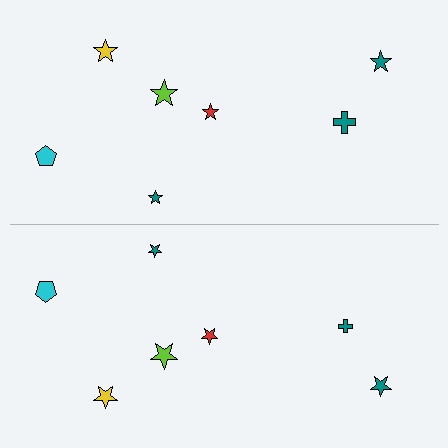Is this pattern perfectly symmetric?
No, the pattern is not perfectly symmetric. The teal cross on the bottom side has a different size than its mirror counterpart.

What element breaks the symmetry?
The teal cross on the bottom side has a different size than its mirror counterpart.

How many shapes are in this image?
There are 14 shapes in this image.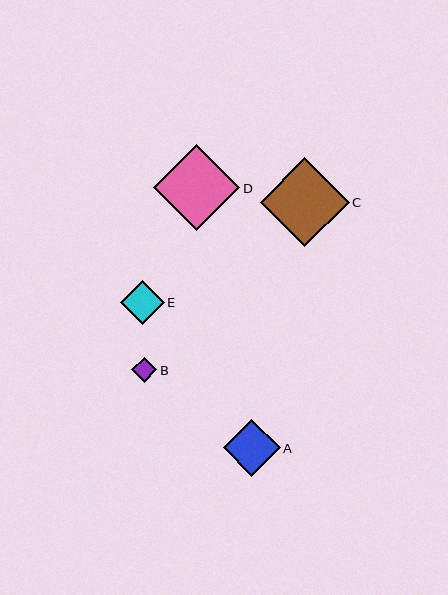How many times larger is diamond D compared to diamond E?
Diamond D is approximately 2.0 times the size of diamond E.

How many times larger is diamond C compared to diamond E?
Diamond C is approximately 2.0 times the size of diamond E.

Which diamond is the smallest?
Diamond B is the smallest with a size of approximately 25 pixels.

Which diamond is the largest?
Diamond C is the largest with a size of approximately 89 pixels.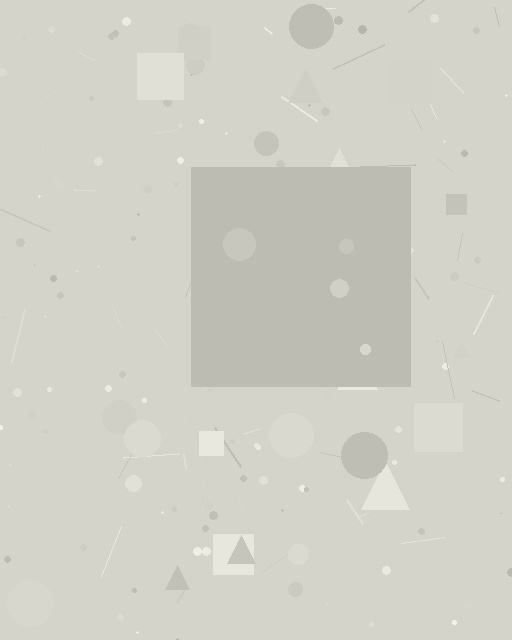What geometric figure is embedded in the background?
A square is embedded in the background.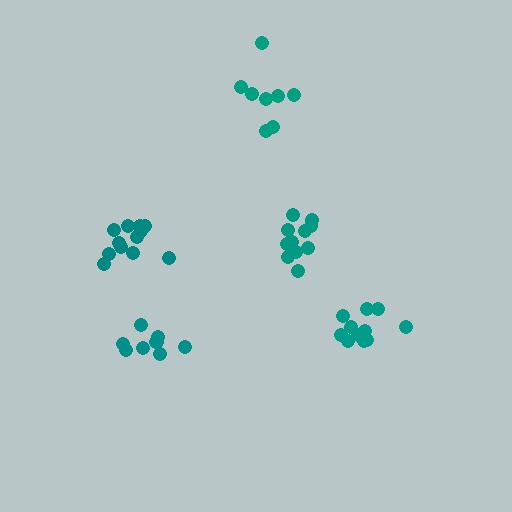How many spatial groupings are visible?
There are 5 spatial groupings.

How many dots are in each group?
Group 1: 12 dots, Group 2: 12 dots, Group 3: 11 dots, Group 4: 8 dots, Group 5: 8 dots (51 total).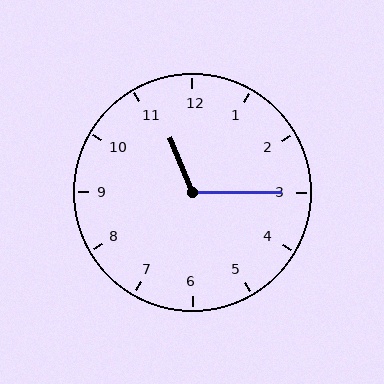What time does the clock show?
11:15.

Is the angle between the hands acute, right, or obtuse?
It is obtuse.